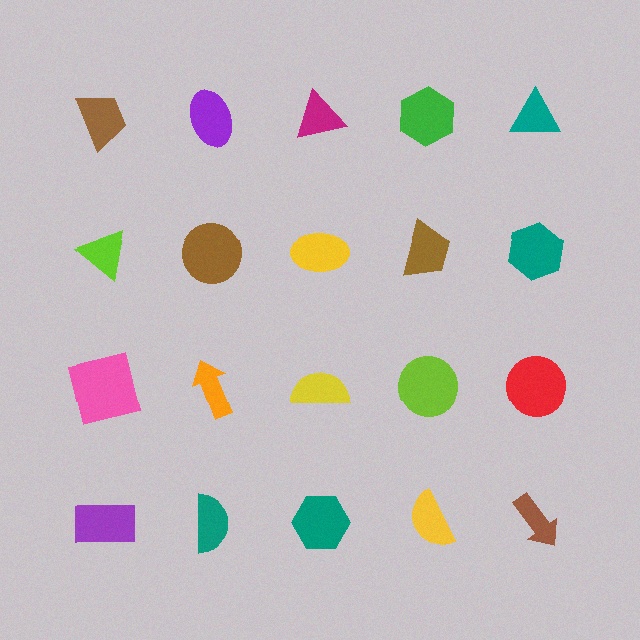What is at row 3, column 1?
A pink square.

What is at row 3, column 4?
A lime circle.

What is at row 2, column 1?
A lime triangle.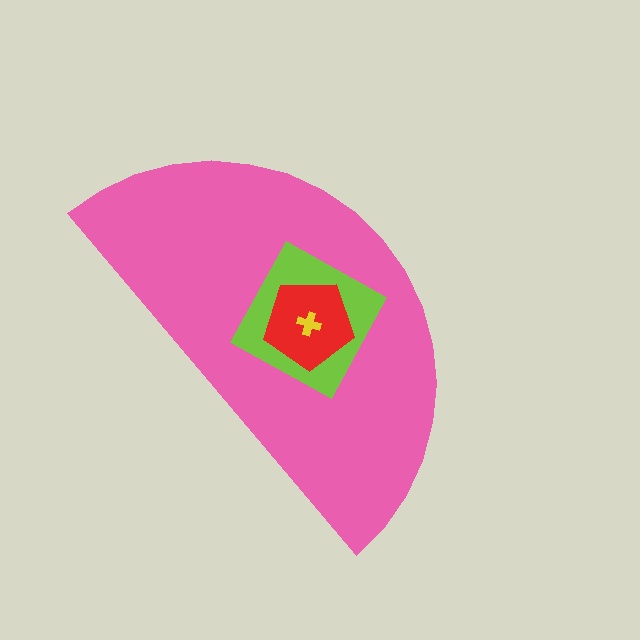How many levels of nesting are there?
4.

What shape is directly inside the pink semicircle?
The lime square.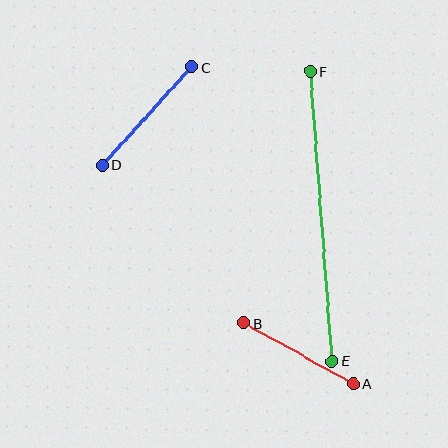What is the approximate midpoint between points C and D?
The midpoint is at approximately (147, 116) pixels.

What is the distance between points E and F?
The distance is approximately 291 pixels.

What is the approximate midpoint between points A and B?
The midpoint is at approximately (299, 353) pixels.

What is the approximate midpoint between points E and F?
The midpoint is at approximately (321, 217) pixels.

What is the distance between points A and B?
The distance is approximately 125 pixels.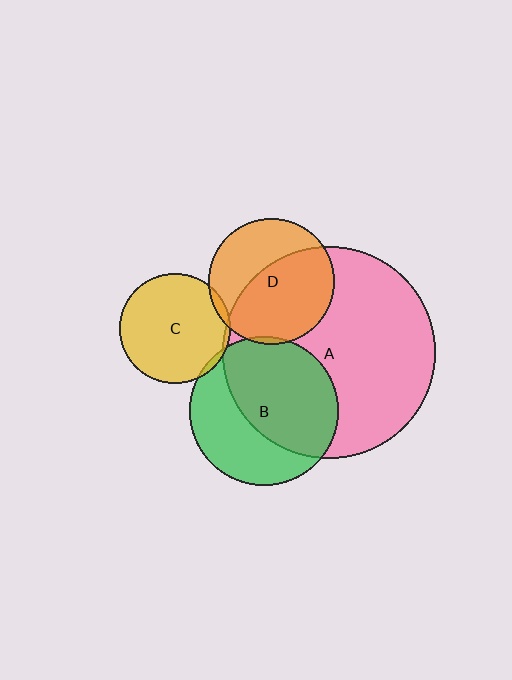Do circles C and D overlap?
Yes.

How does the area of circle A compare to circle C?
Approximately 3.7 times.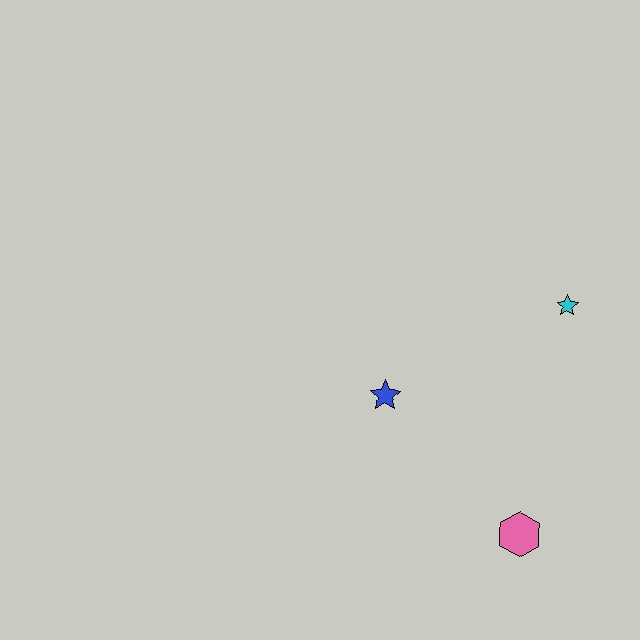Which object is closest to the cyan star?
The blue star is closest to the cyan star.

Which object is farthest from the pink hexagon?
The cyan star is farthest from the pink hexagon.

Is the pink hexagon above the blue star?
No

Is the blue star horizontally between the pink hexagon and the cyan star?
No